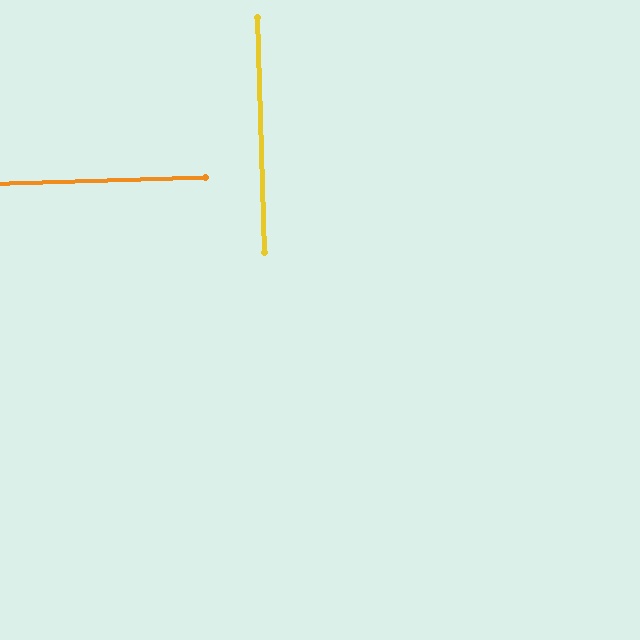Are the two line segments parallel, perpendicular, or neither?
Perpendicular — they meet at approximately 90°.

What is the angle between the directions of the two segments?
Approximately 90 degrees.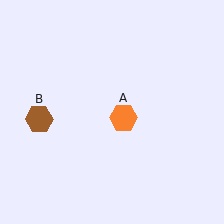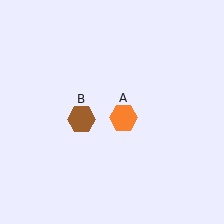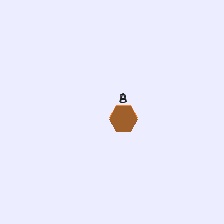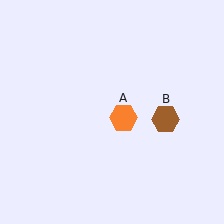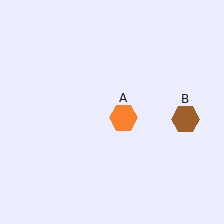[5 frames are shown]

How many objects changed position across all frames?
1 object changed position: brown hexagon (object B).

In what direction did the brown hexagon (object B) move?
The brown hexagon (object B) moved right.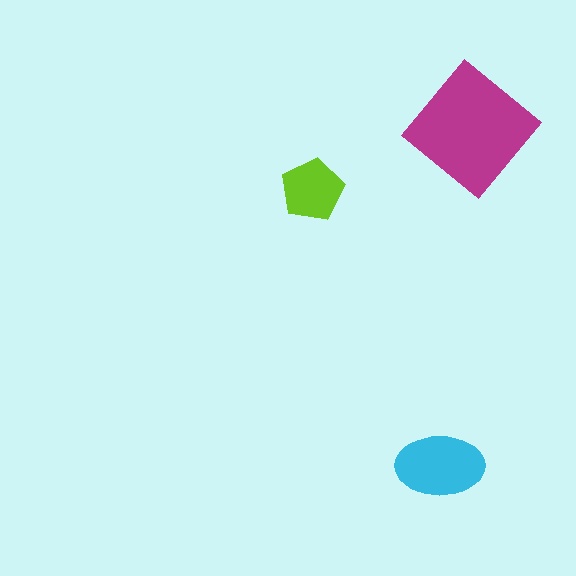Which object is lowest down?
The cyan ellipse is bottommost.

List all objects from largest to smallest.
The magenta diamond, the cyan ellipse, the lime pentagon.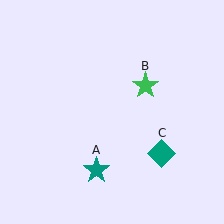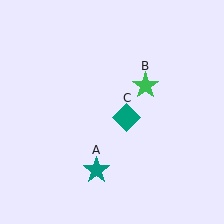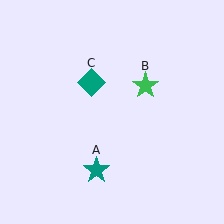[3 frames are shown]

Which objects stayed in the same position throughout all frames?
Teal star (object A) and green star (object B) remained stationary.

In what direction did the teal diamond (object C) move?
The teal diamond (object C) moved up and to the left.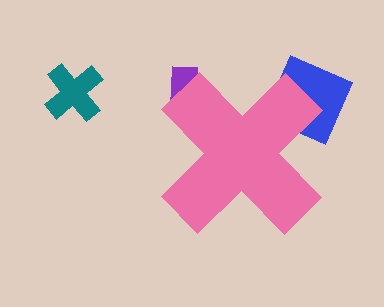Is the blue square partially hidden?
Yes, the blue square is partially hidden behind the pink cross.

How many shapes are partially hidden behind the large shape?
2 shapes are partially hidden.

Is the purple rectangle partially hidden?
Yes, the purple rectangle is partially hidden behind the pink cross.